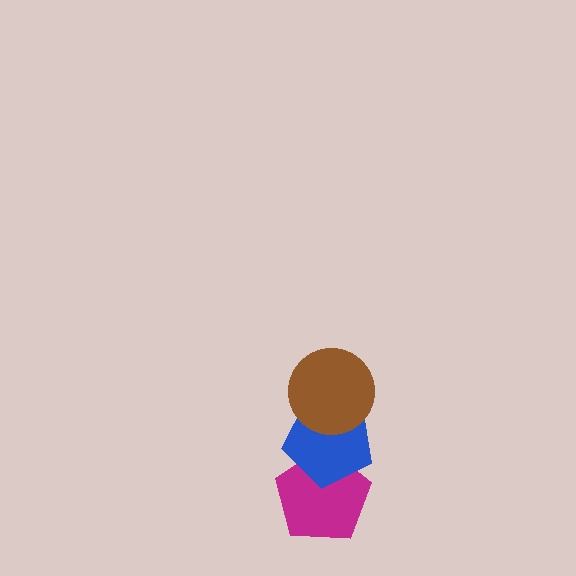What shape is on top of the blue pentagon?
The brown circle is on top of the blue pentagon.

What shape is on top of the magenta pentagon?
The blue pentagon is on top of the magenta pentagon.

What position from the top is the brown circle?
The brown circle is 1st from the top.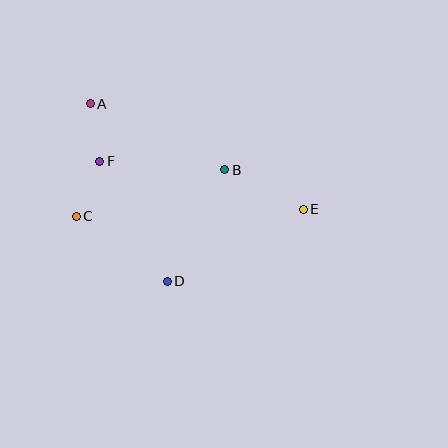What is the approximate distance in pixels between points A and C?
The distance between A and C is approximately 113 pixels.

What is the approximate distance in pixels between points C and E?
The distance between C and E is approximately 227 pixels.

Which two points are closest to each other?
Points A and F are closest to each other.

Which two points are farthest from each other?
Points A and E are farthest from each other.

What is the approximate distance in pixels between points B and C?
The distance between B and C is approximately 155 pixels.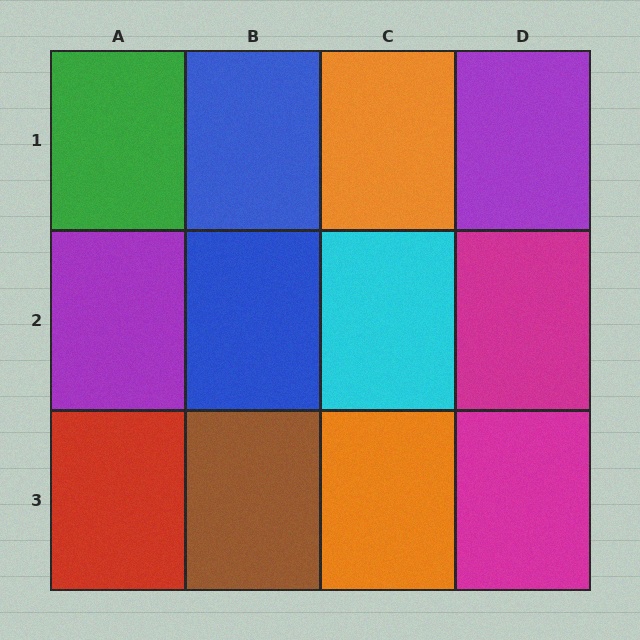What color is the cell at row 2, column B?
Blue.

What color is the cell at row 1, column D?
Purple.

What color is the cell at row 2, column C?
Cyan.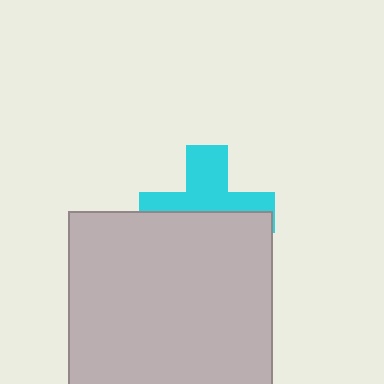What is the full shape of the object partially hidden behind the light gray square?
The partially hidden object is a cyan cross.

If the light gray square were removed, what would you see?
You would see the complete cyan cross.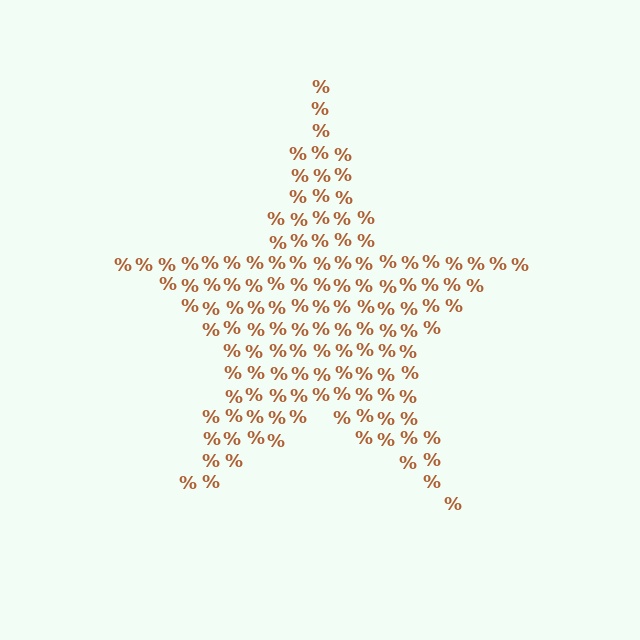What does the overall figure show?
The overall figure shows a star.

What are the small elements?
The small elements are percent signs.